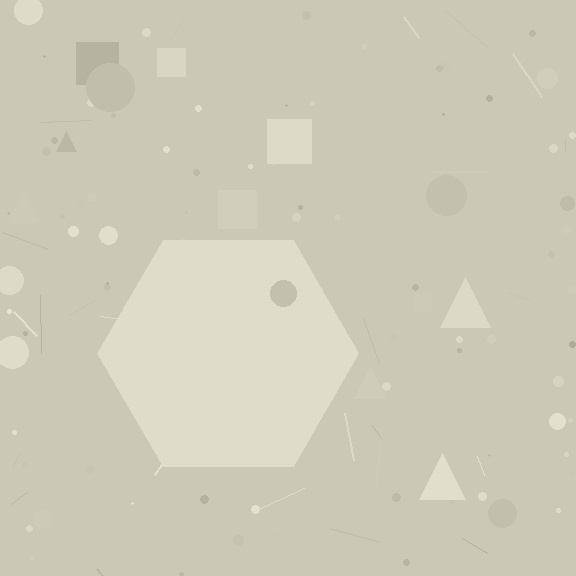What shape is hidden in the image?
A hexagon is hidden in the image.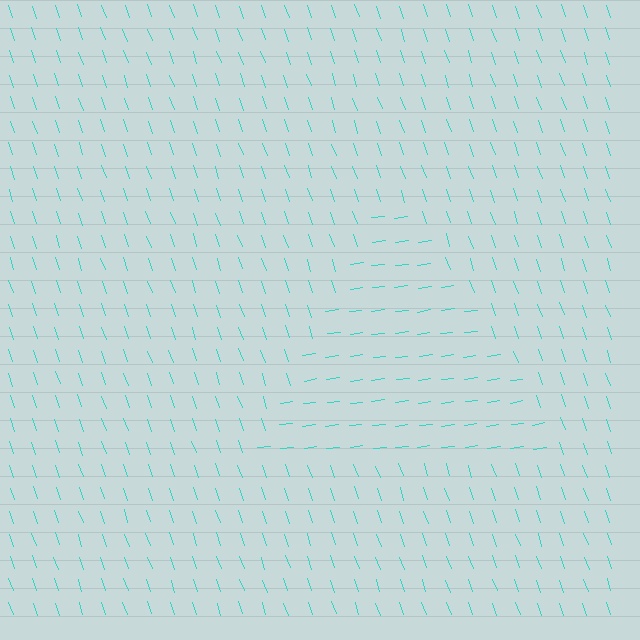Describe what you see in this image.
The image is filled with small cyan line segments. A triangle region in the image has lines oriented differently from the surrounding lines, creating a visible texture boundary.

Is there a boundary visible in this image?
Yes, there is a texture boundary formed by a change in line orientation.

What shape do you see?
I see a triangle.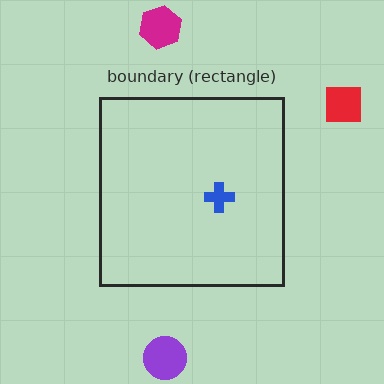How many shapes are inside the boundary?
1 inside, 3 outside.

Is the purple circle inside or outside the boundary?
Outside.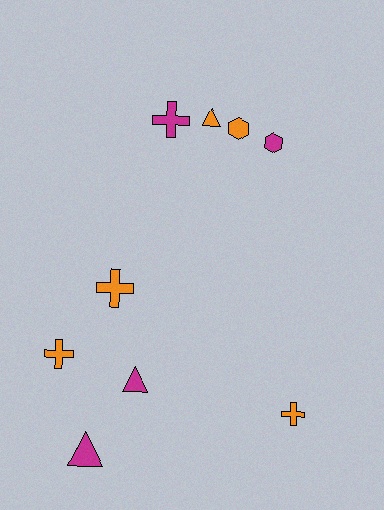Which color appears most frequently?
Orange, with 5 objects.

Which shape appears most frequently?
Cross, with 4 objects.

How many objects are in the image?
There are 9 objects.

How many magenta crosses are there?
There is 1 magenta cross.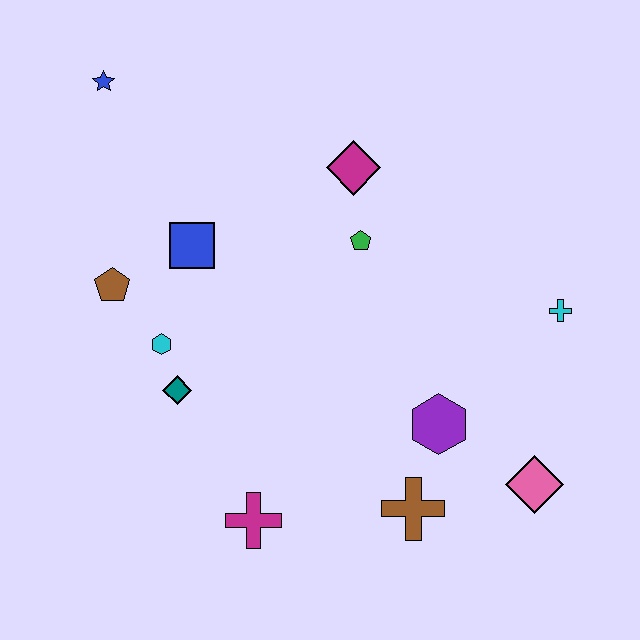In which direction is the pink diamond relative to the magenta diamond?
The pink diamond is below the magenta diamond.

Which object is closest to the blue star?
The blue square is closest to the blue star.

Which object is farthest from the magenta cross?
The blue star is farthest from the magenta cross.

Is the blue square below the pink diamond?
No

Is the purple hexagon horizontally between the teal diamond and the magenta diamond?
No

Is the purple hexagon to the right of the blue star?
Yes